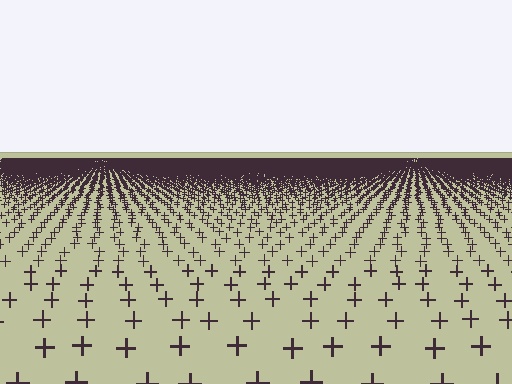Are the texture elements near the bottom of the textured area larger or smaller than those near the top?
Larger. Near the bottom, elements are closer to the viewer and appear at a bigger on-screen size.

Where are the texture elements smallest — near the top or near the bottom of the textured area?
Near the top.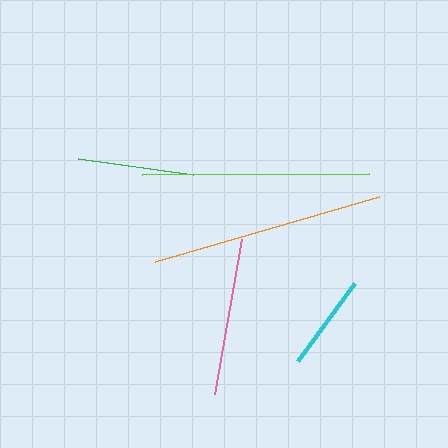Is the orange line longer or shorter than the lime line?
The orange line is longer than the lime line.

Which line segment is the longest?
The orange line is the longest at approximately 233 pixels.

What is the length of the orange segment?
The orange segment is approximately 233 pixels long.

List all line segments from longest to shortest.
From longest to shortest: orange, lime, pink, green, cyan.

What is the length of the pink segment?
The pink segment is approximately 158 pixels long.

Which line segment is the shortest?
The cyan line is the shortest at approximately 96 pixels.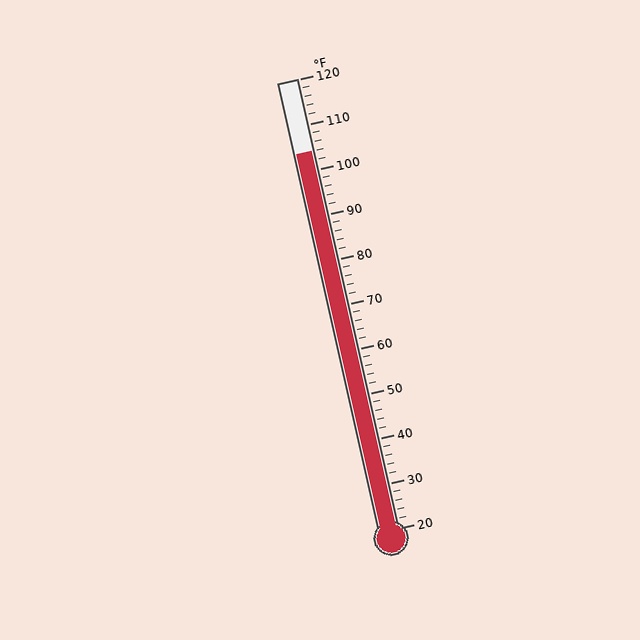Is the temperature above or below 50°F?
The temperature is above 50°F.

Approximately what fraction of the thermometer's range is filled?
The thermometer is filled to approximately 85% of its range.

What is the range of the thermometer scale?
The thermometer scale ranges from 20°F to 120°F.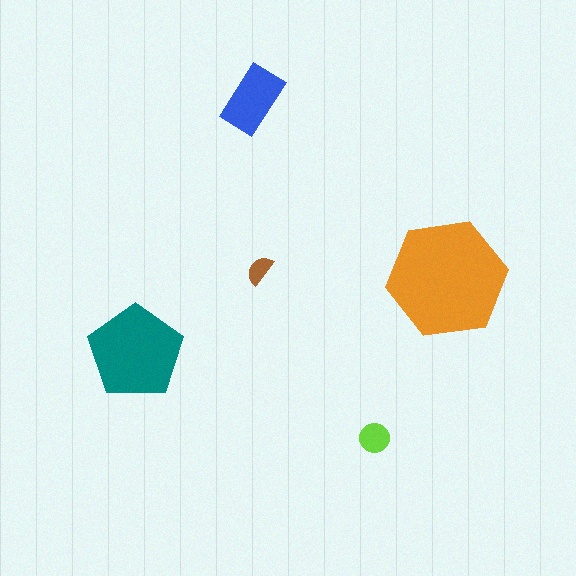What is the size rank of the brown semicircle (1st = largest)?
5th.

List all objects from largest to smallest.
The orange hexagon, the teal pentagon, the blue rectangle, the lime circle, the brown semicircle.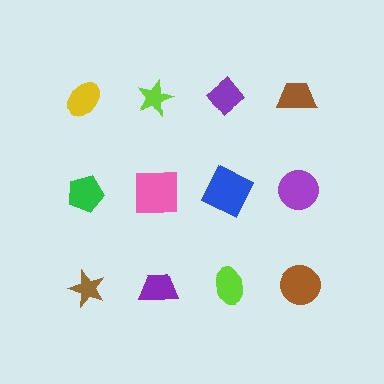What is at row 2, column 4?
A purple circle.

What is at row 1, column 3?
A purple diamond.